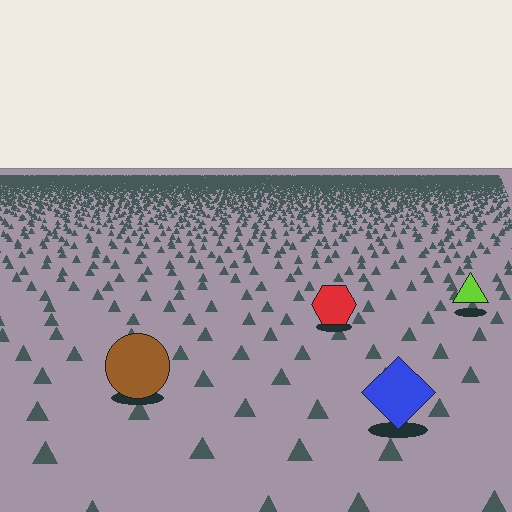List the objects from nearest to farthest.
From nearest to farthest: the blue diamond, the brown circle, the red hexagon, the lime triangle.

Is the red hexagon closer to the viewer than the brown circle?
No. The brown circle is closer — you can tell from the texture gradient: the ground texture is coarser near it.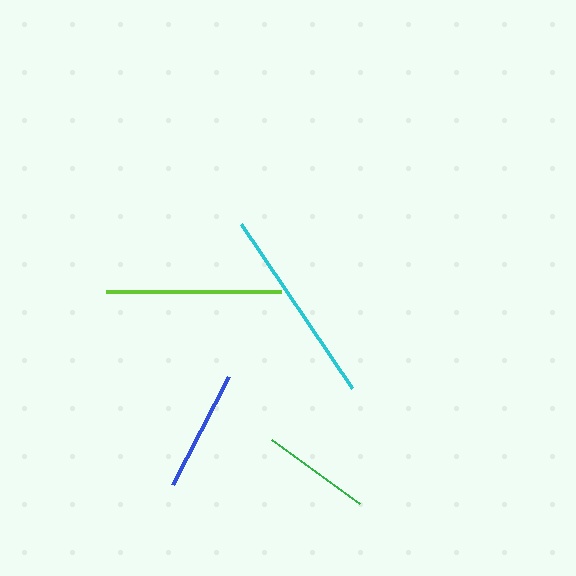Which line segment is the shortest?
The green line is the shortest at approximately 109 pixels.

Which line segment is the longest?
The cyan line is the longest at approximately 199 pixels.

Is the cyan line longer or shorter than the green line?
The cyan line is longer than the green line.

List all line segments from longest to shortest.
From longest to shortest: cyan, lime, blue, green.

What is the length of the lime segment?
The lime segment is approximately 175 pixels long.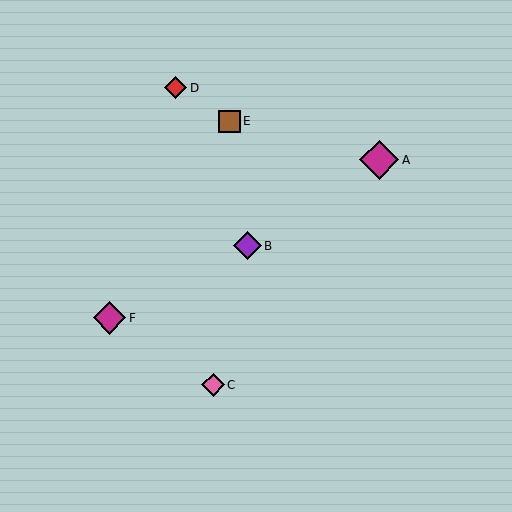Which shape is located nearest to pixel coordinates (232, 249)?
The purple diamond (labeled B) at (247, 246) is nearest to that location.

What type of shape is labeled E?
Shape E is a brown square.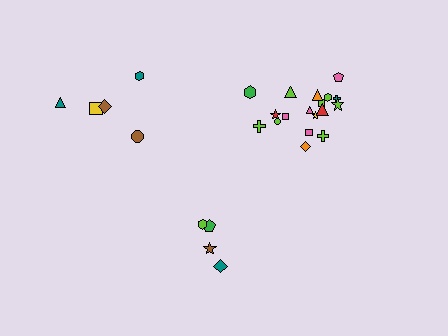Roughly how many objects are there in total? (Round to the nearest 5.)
Roughly 25 objects in total.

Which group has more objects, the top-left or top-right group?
The top-right group.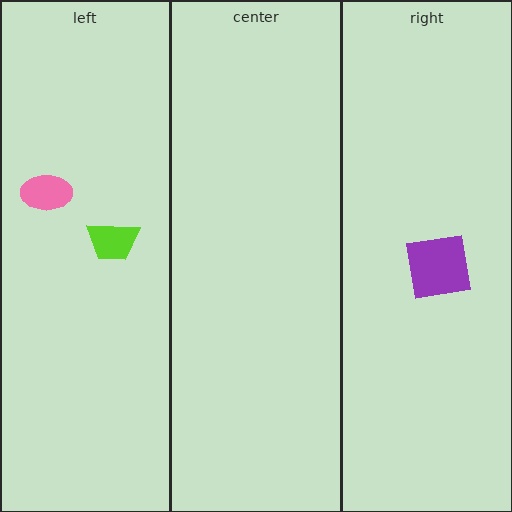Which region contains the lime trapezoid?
The left region.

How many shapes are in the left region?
2.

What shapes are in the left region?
The lime trapezoid, the pink ellipse.